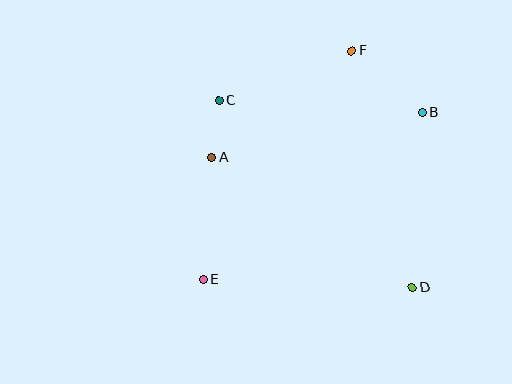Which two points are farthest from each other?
Points B and E are farthest from each other.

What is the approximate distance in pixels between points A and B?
The distance between A and B is approximately 215 pixels.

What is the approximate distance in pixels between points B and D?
The distance between B and D is approximately 176 pixels.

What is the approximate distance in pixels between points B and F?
The distance between B and F is approximately 93 pixels.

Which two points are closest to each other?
Points A and C are closest to each other.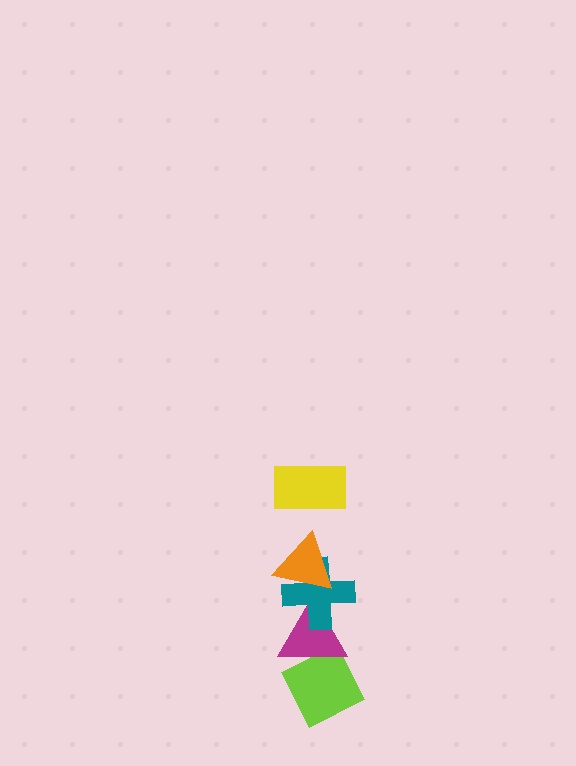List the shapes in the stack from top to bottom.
From top to bottom: the yellow rectangle, the orange triangle, the teal cross, the magenta triangle, the lime diamond.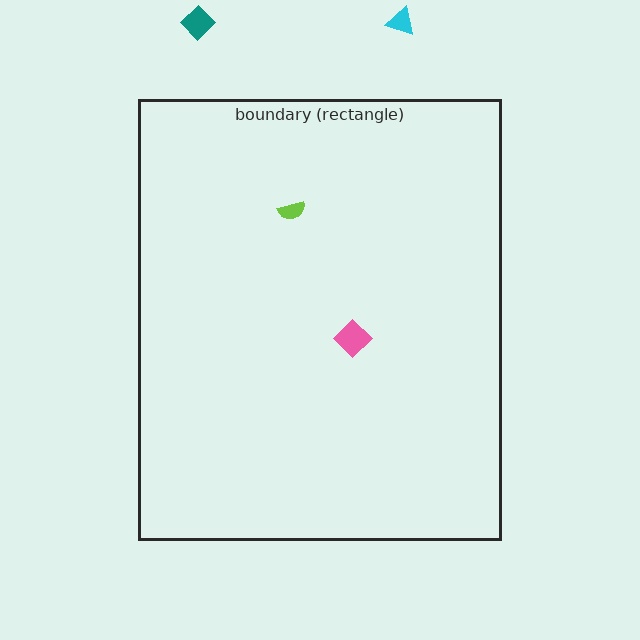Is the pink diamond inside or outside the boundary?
Inside.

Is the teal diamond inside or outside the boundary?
Outside.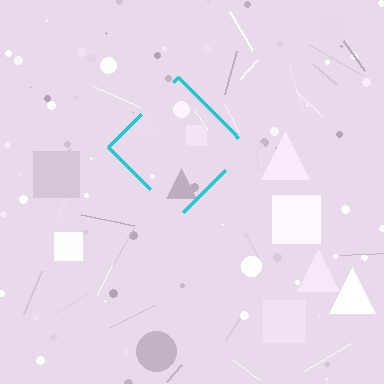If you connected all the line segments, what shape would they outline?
They would outline a diamond.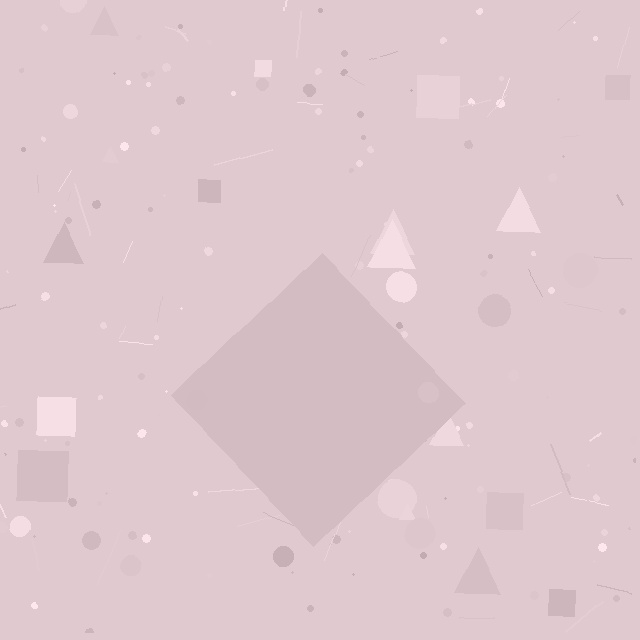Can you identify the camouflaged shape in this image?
The camouflaged shape is a diamond.